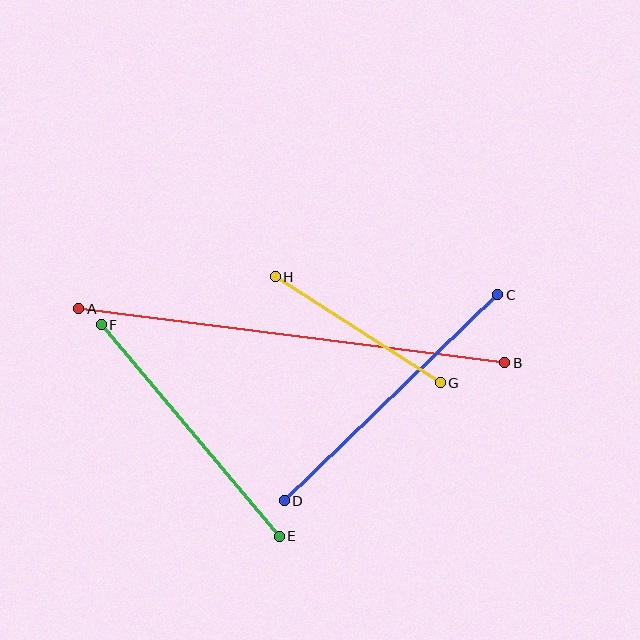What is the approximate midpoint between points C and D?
The midpoint is at approximately (391, 398) pixels.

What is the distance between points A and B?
The distance is approximately 429 pixels.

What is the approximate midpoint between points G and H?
The midpoint is at approximately (358, 330) pixels.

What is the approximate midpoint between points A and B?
The midpoint is at approximately (292, 336) pixels.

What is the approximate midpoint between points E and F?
The midpoint is at approximately (190, 430) pixels.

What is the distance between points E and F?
The distance is approximately 277 pixels.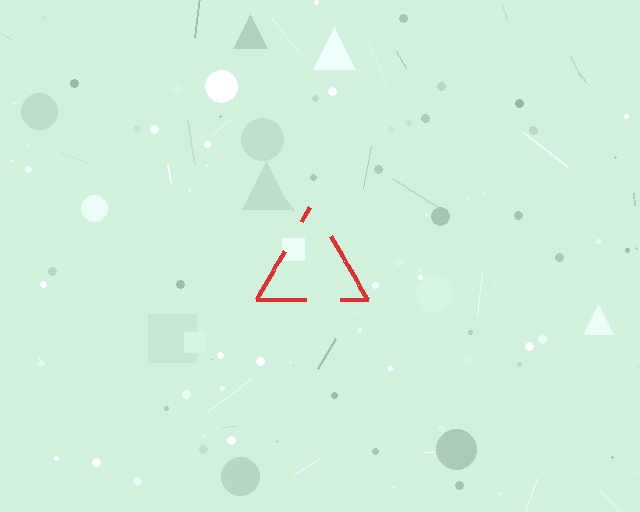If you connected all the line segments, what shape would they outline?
They would outline a triangle.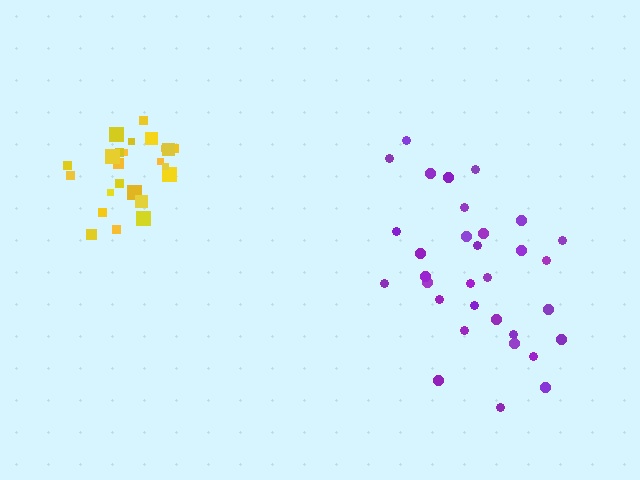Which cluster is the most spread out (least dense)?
Purple.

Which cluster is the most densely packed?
Yellow.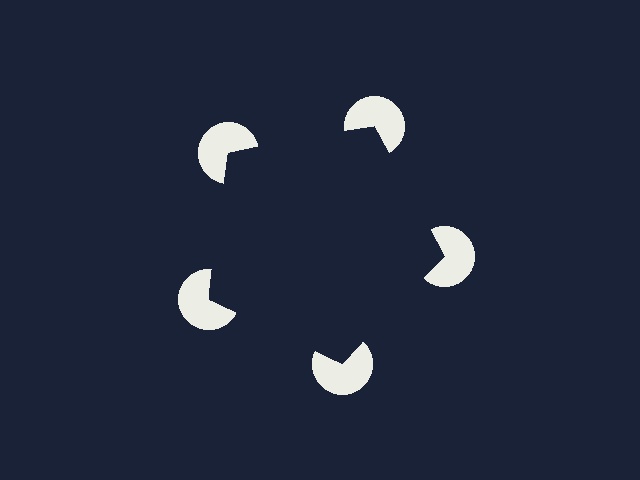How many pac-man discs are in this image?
There are 5 — one at each vertex of the illusory pentagon.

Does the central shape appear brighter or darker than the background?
It typically appears slightly darker than the background, even though no actual brightness change is drawn.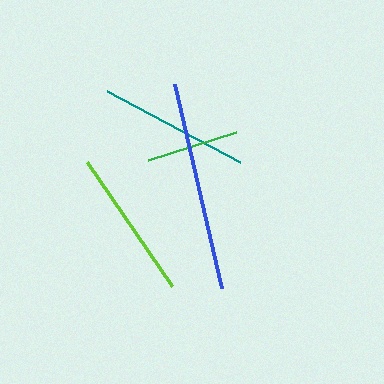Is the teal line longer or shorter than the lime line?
The teal line is longer than the lime line.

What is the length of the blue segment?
The blue segment is approximately 210 pixels long.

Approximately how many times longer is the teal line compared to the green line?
The teal line is approximately 1.6 times the length of the green line.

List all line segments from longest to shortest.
From longest to shortest: blue, teal, lime, green.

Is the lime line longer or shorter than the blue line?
The blue line is longer than the lime line.